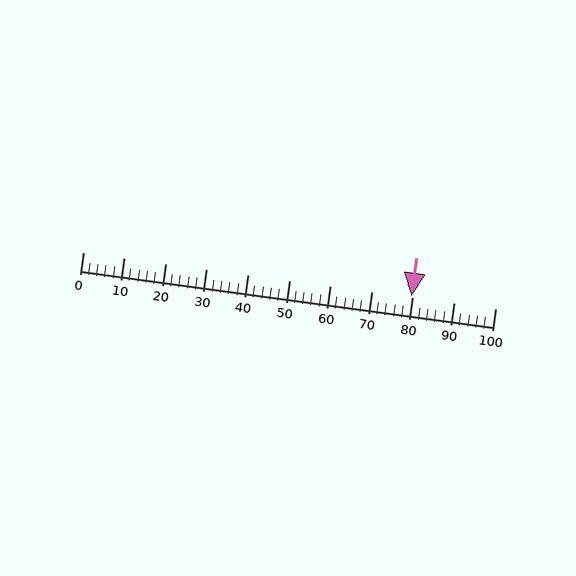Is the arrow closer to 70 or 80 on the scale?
The arrow is closer to 80.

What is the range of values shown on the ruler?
The ruler shows values from 0 to 100.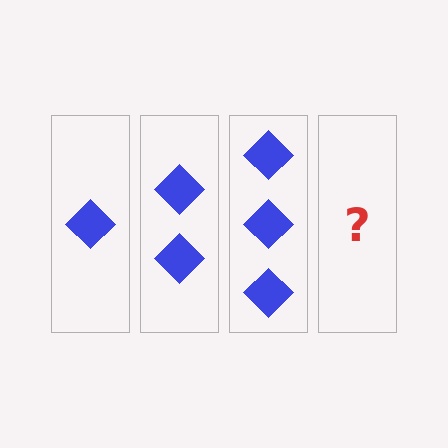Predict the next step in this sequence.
The next step is 4 diamonds.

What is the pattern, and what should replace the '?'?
The pattern is that each step adds one more diamond. The '?' should be 4 diamonds.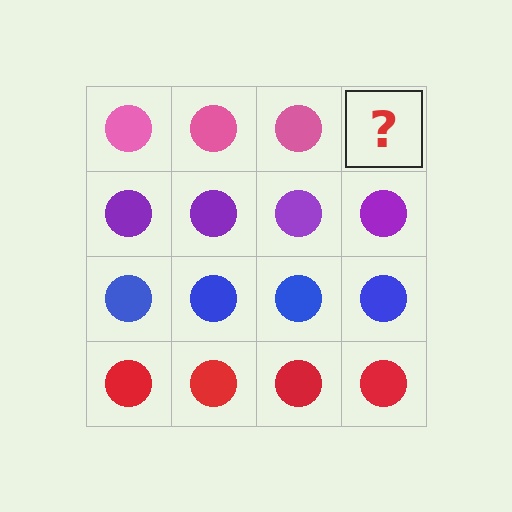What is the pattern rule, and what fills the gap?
The rule is that each row has a consistent color. The gap should be filled with a pink circle.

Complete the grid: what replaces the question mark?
The question mark should be replaced with a pink circle.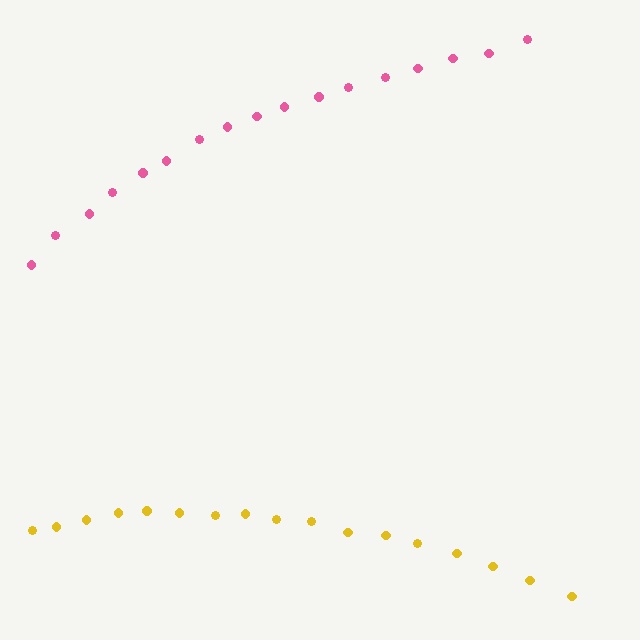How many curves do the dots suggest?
There are 2 distinct paths.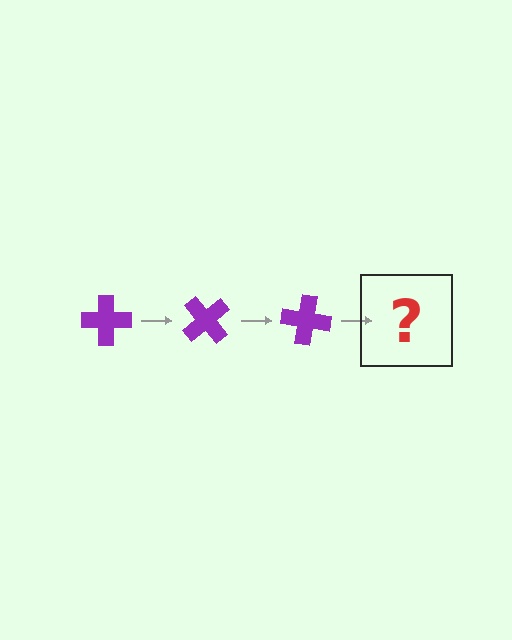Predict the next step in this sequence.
The next step is a purple cross rotated 150 degrees.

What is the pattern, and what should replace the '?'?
The pattern is that the cross rotates 50 degrees each step. The '?' should be a purple cross rotated 150 degrees.